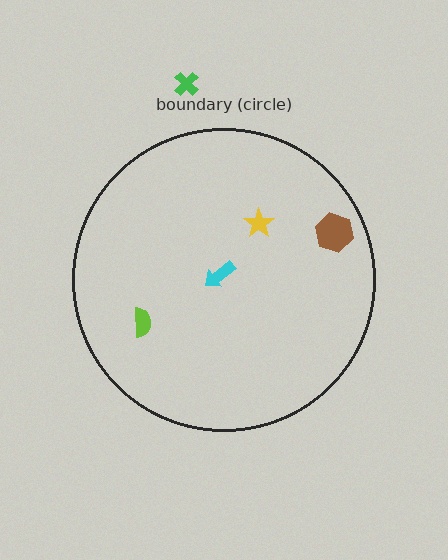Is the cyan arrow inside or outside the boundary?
Inside.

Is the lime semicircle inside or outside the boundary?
Inside.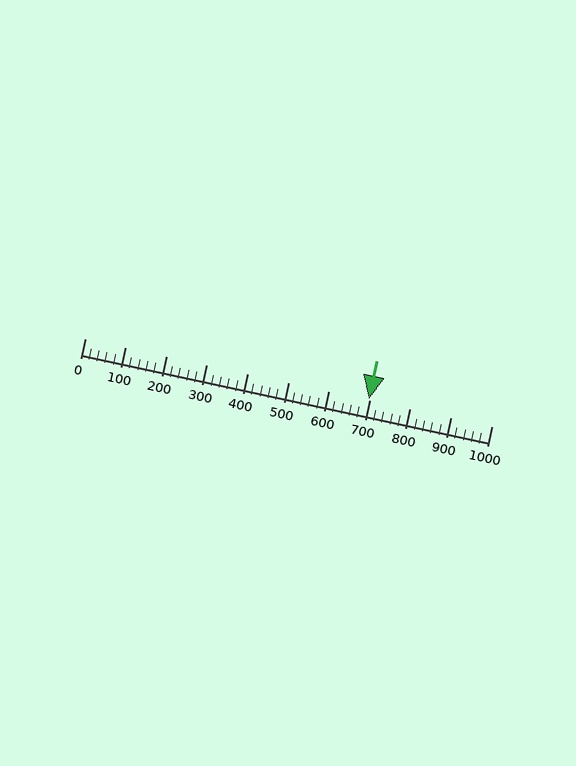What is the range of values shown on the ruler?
The ruler shows values from 0 to 1000.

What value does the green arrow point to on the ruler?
The green arrow points to approximately 698.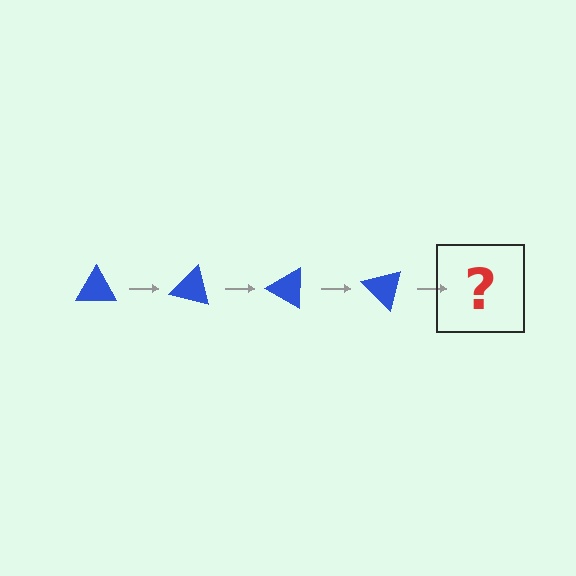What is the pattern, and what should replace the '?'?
The pattern is that the triangle rotates 15 degrees each step. The '?' should be a blue triangle rotated 60 degrees.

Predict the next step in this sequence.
The next step is a blue triangle rotated 60 degrees.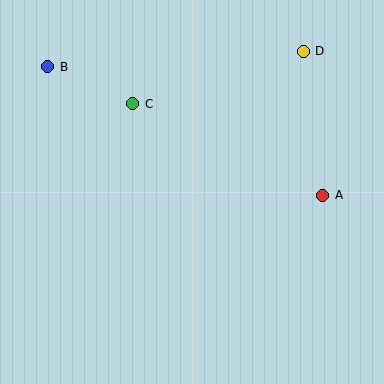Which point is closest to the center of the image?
Point C at (133, 104) is closest to the center.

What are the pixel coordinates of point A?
Point A is at (323, 195).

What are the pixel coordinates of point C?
Point C is at (133, 104).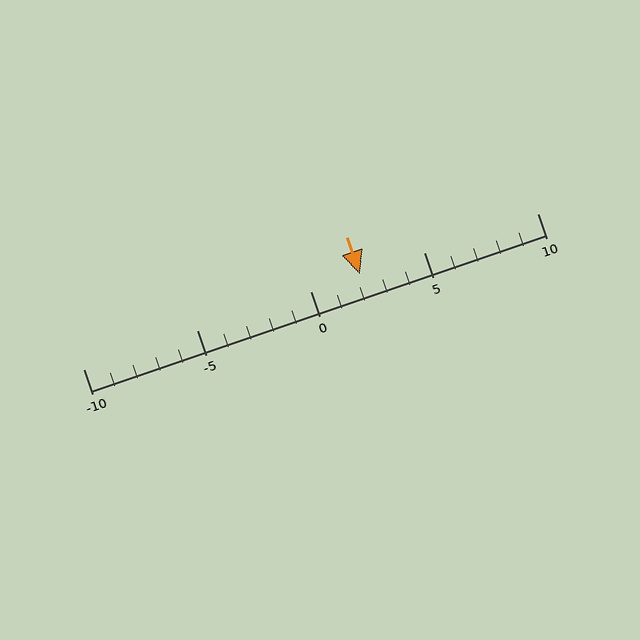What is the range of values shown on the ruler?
The ruler shows values from -10 to 10.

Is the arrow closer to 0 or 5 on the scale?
The arrow is closer to 0.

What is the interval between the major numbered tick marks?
The major tick marks are spaced 5 units apart.